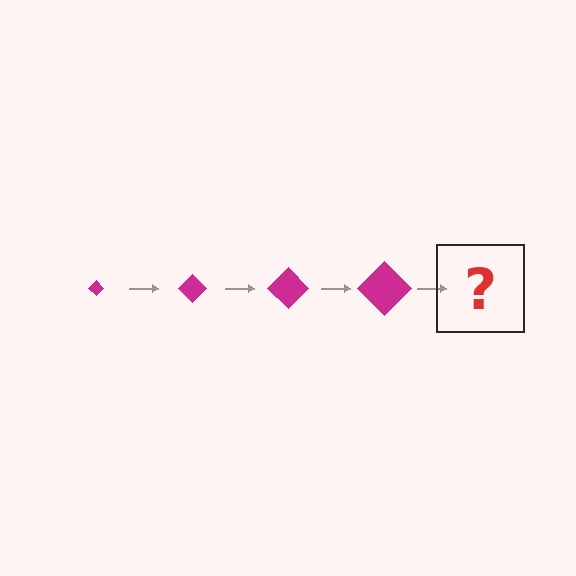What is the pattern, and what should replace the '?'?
The pattern is that the diamond gets progressively larger each step. The '?' should be a magenta diamond, larger than the previous one.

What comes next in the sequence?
The next element should be a magenta diamond, larger than the previous one.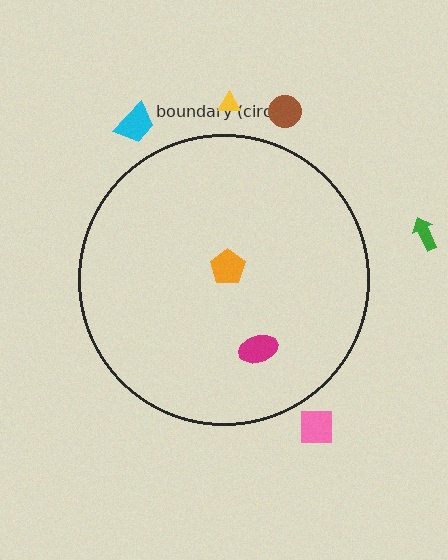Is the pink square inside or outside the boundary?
Outside.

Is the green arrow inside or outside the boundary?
Outside.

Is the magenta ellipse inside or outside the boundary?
Inside.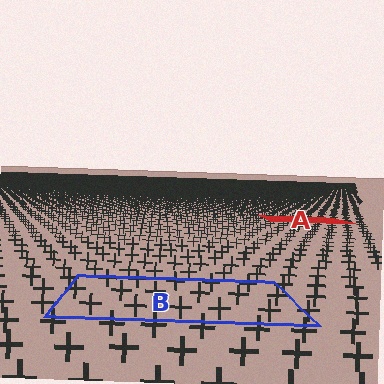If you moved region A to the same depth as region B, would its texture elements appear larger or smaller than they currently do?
They would appear larger. At a closer depth, the same texture elements are projected at a bigger on-screen size.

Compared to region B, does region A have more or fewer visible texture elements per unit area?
Region A has more texture elements per unit area — they are packed more densely because it is farther away.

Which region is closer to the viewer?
Region B is closer. The texture elements there are larger and more spread out.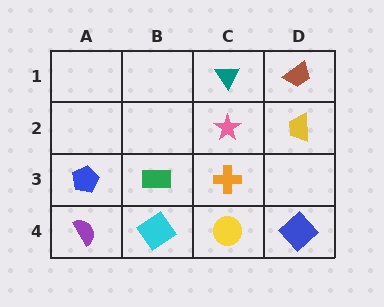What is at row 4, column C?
A yellow circle.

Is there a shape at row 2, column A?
No, that cell is empty.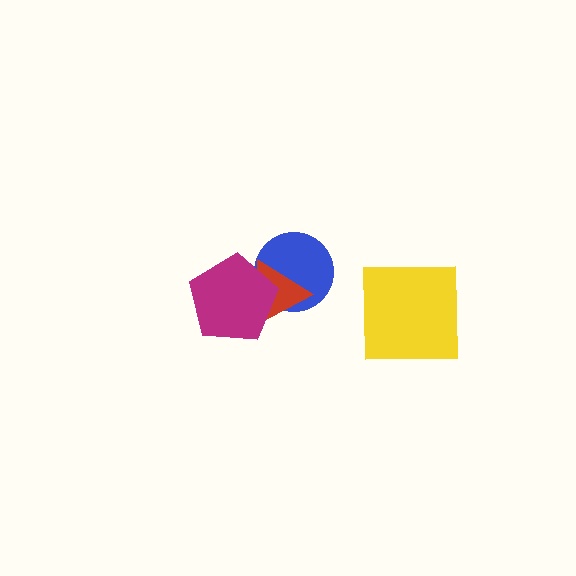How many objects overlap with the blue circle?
2 objects overlap with the blue circle.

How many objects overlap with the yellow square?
0 objects overlap with the yellow square.